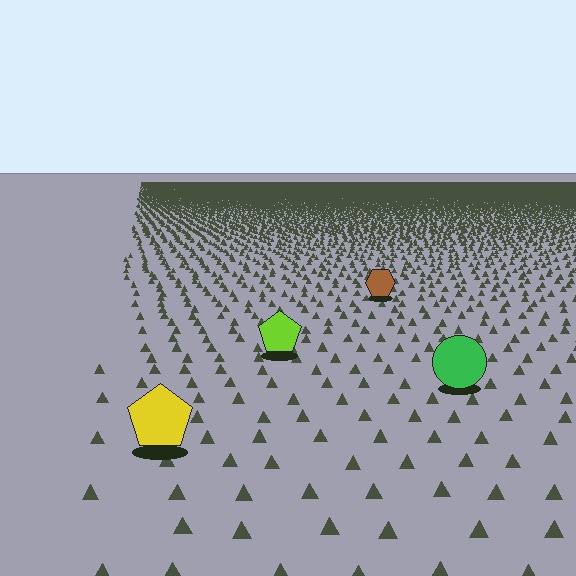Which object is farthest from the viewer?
The brown hexagon is farthest from the viewer. It appears smaller and the ground texture around it is denser.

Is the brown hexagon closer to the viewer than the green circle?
No. The green circle is closer — you can tell from the texture gradient: the ground texture is coarser near it.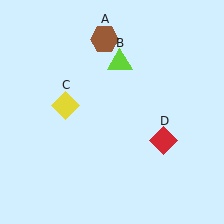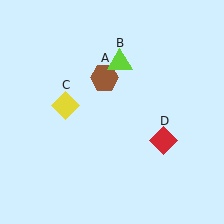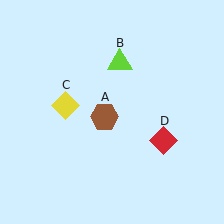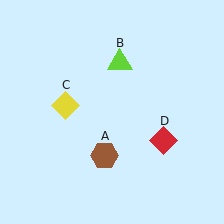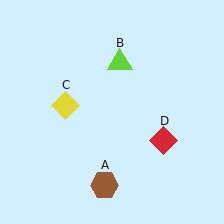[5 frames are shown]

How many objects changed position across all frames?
1 object changed position: brown hexagon (object A).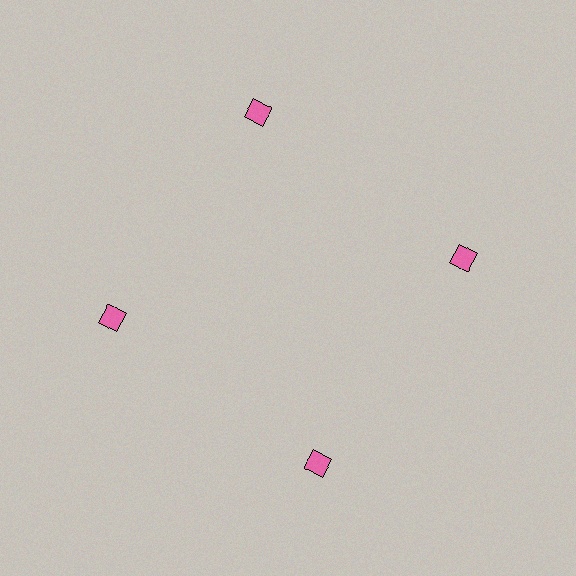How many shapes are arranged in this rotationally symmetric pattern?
There are 4 shapes, arranged in 4 groups of 1.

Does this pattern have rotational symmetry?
Yes, this pattern has 4-fold rotational symmetry. It looks the same after rotating 90 degrees around the center.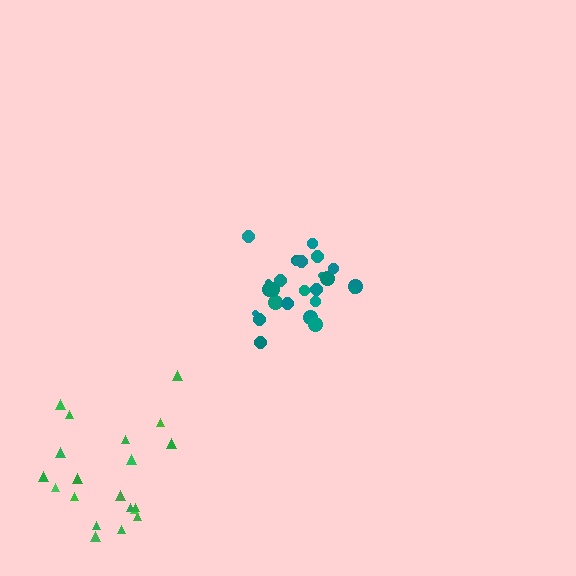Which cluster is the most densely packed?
Teal.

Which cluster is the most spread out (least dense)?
Green.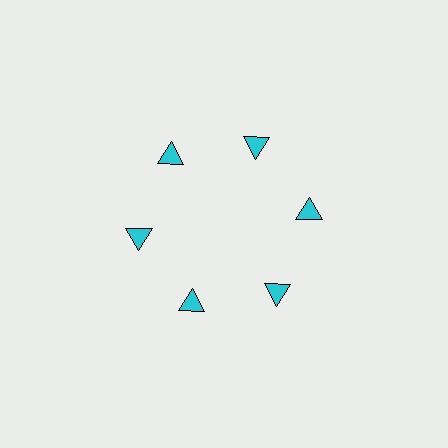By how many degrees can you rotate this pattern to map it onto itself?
The pattern maps onto itself every 60 degrees of rotation.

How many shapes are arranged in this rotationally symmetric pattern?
There are 6 shapes, arranged in 6 groups of 1.